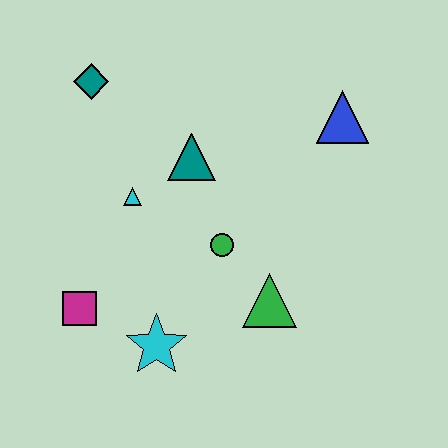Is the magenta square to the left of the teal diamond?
Yes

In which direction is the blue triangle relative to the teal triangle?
The blue triangle is to the right of the teal triangle.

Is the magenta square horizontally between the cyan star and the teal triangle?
No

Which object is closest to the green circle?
The green triangle is closest to the green circle.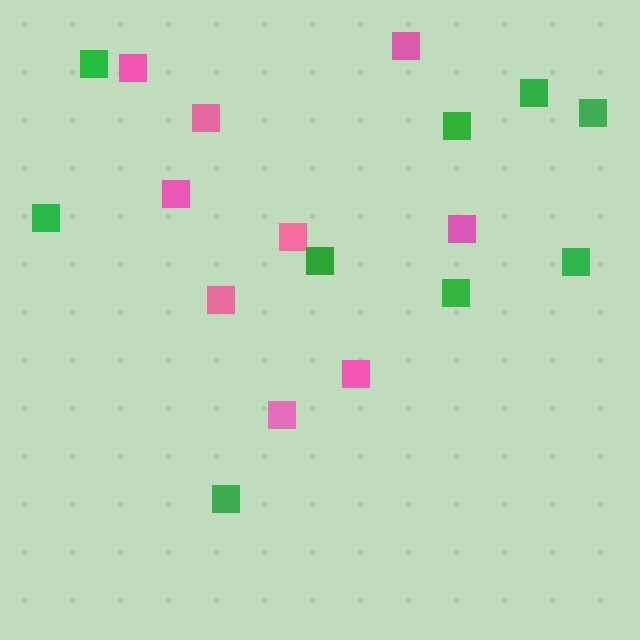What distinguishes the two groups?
There are 2 groups: one group of pink squares (9) and one group of green squares (9).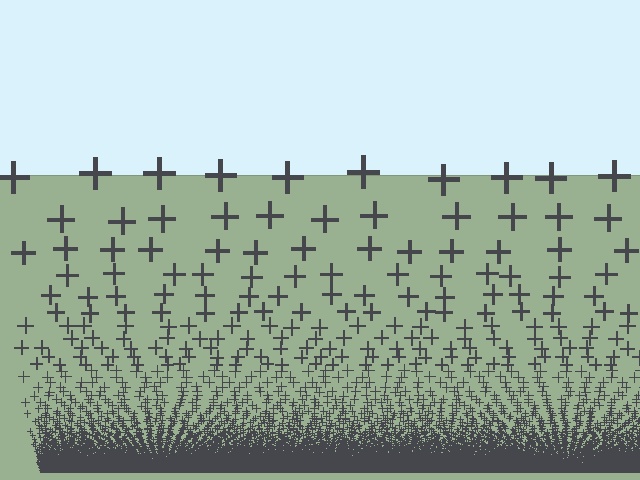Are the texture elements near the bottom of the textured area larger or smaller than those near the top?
Smaller. The gradient is inverted — elements near the bottom are smaller and denser.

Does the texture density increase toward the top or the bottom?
Density increases toward the bottom.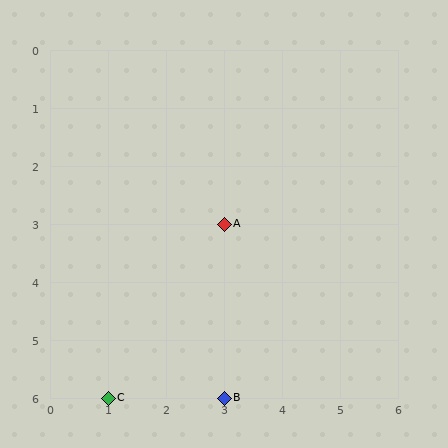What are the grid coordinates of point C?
Point C is at grid coordinates (1, 6).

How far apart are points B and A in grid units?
Points B and A are 3 rows apart.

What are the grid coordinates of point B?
Point B is at grid coordinates (3, 6).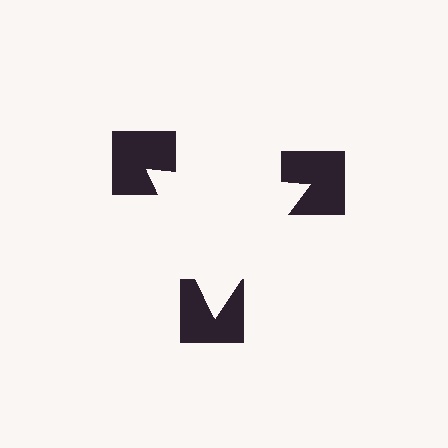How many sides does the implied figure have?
3 sides.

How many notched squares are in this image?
There are 3 — one at each vertex of the illusory triangle.